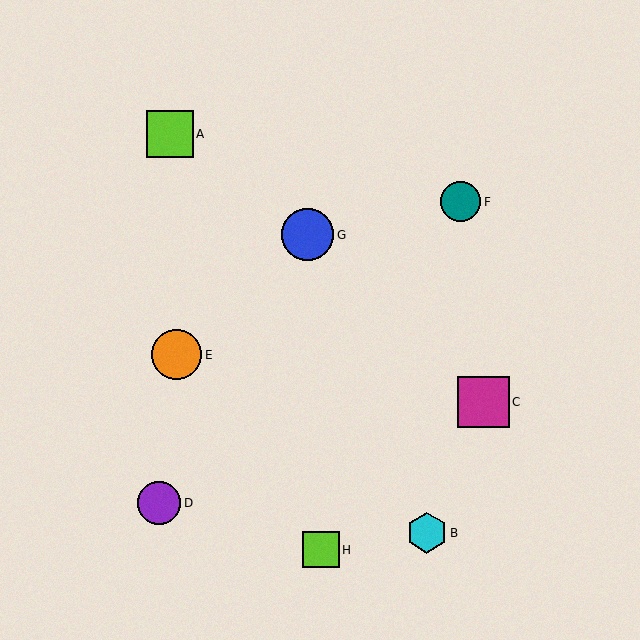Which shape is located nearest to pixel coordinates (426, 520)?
The cyan hexagon (labeled B) at (427, 533) is nearest to that location.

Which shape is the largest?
The blue circle (labeled G) is the largest.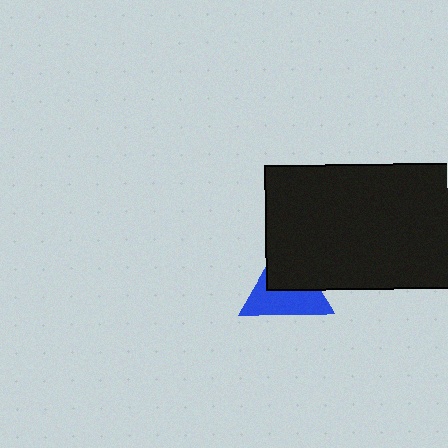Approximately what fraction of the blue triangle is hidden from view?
Roughly 46% of the blue triangle is hidden behind the black rectangle.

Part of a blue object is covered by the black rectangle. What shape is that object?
It is a triangle.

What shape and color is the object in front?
The object in front is a black rectangle.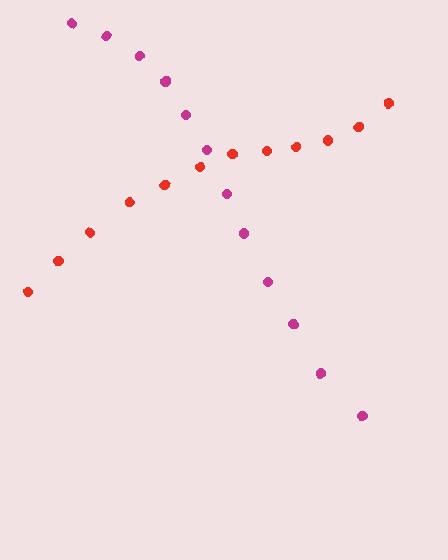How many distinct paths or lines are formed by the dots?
There are 2 distinct paths.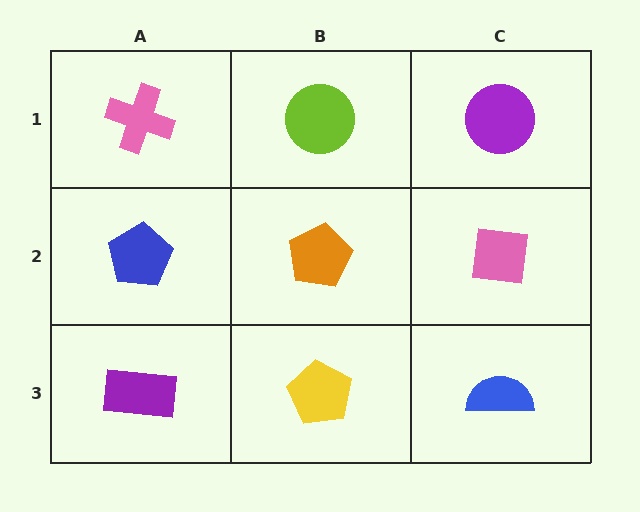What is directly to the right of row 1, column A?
A lime circle.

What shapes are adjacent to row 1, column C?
A pink square (row 2, column C), a lime circle (row 1, column B).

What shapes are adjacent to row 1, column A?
A blue pentagon (row 2, column A), a lime circle (row 1, column B).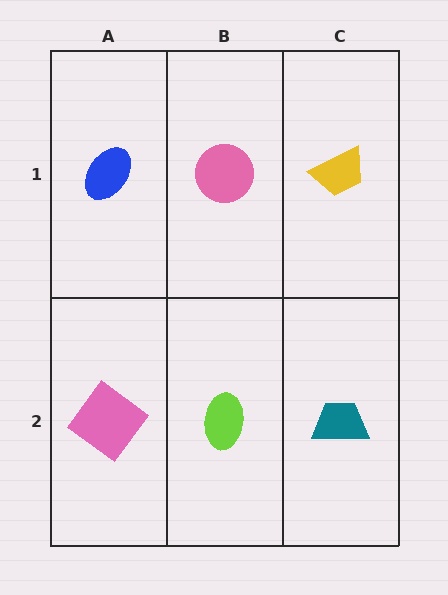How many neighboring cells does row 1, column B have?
3.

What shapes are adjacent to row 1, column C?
A teal trapezoid (row 2, column C), a pink circle (row 1, column B).